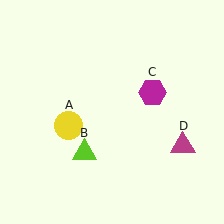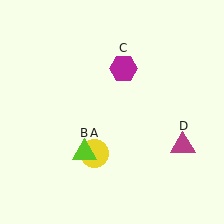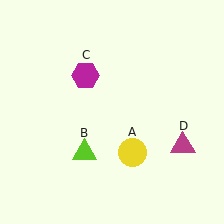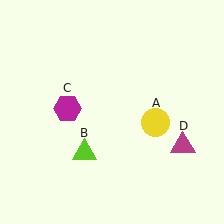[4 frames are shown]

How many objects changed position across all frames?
2 objects changed position: yellow circle (object A), magenta hexagon (object C).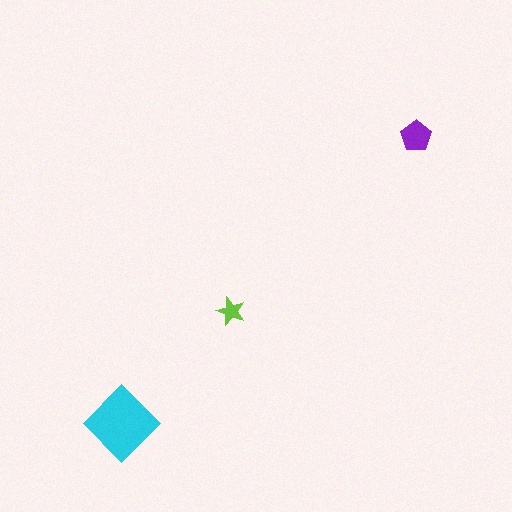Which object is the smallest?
The lime star.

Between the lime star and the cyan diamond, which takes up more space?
The cyan diamond.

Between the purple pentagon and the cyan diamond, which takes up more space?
The cyan diamond.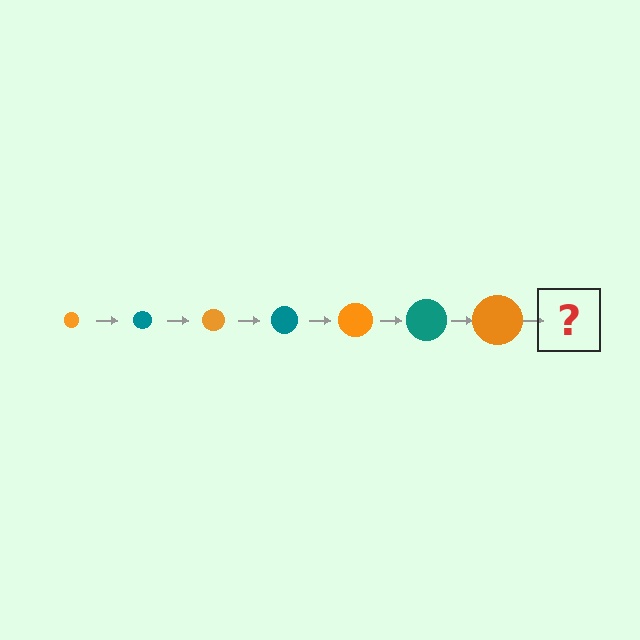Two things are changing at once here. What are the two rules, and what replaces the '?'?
The two rules are that the circle grows larger each step and the color cycles through orange and teal. The '?' should be a teal circle, larger than the previous one.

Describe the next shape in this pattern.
It should be a teal circle, larger than the previous one.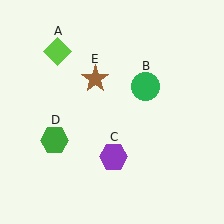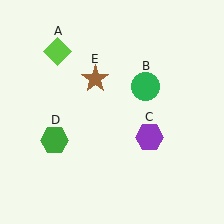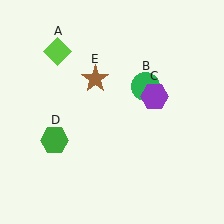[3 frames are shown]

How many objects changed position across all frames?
1 object changed position: purple hexagon (object C).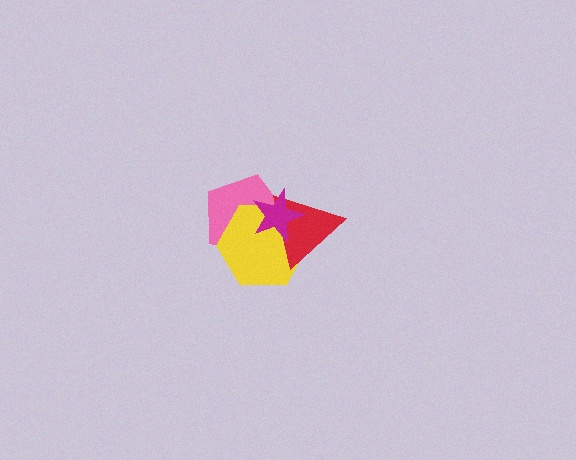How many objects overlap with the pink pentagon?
3 objects overlap with the pink pentagon.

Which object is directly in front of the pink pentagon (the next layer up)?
The yellow hexagon is directly in front of the pink pentagon.